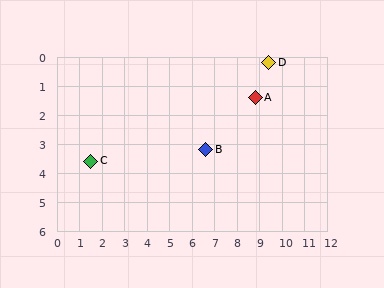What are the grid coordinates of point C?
Point C is at approximately (1.5, 3.6).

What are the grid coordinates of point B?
Point B is at approximately (6.6, 3.2).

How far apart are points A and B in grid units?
Points A and B are about 2.8 grid units apart.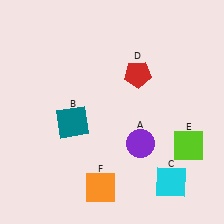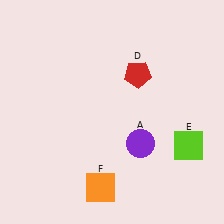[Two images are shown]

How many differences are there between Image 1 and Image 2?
There are 2 differences between the two images.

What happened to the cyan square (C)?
The cyan square (C) was removed in Image 2. It was in the bottom-right area of Image 1.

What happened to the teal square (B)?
The teal square (B) was removed in Image 2. It was in the bottom-left area of Image 1.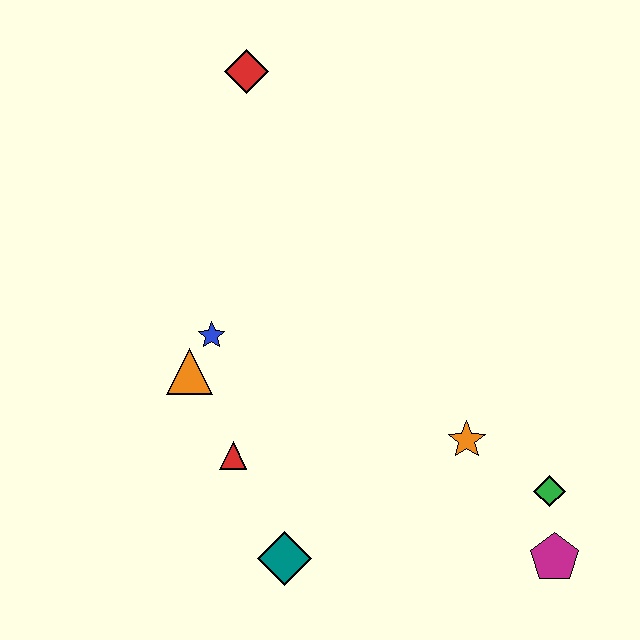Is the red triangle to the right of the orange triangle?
Yes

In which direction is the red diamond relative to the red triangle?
The red diamond is above the red triangle.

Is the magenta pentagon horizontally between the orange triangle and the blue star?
No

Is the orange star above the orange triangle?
No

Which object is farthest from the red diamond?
The magenta pentagon is farthest from the red diamond.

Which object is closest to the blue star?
The orange triangle is closest to the blue star.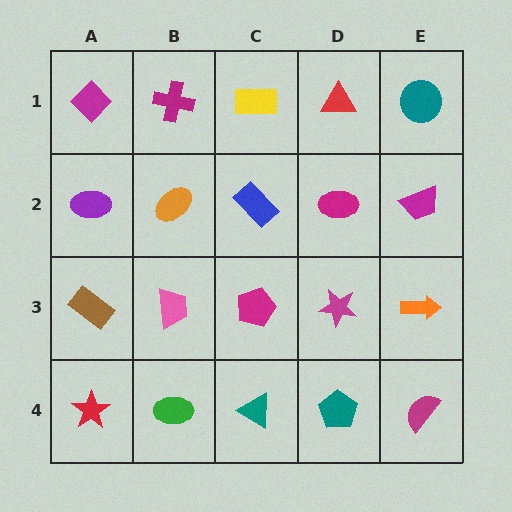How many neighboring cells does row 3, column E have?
3.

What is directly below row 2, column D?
A magenta star.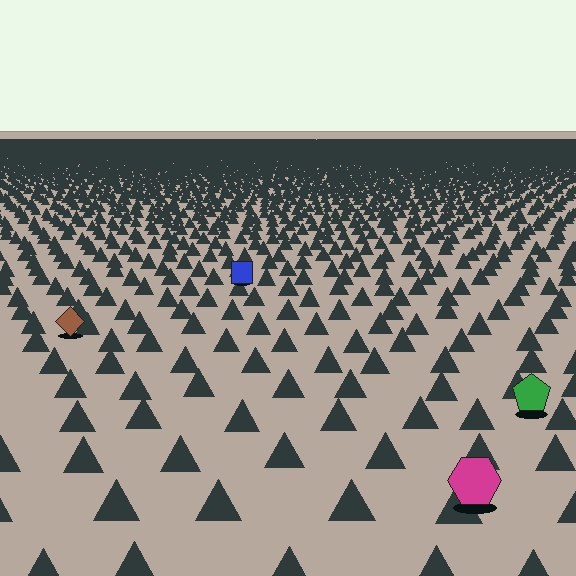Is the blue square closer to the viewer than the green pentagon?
No. The green pentagon is closer — you can tell from the texture gradient: the ground texture is coarser near it.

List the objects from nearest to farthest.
From nearest to farthest: the magenta hexagon, the green pentagon, the brown diamond, the blue square.